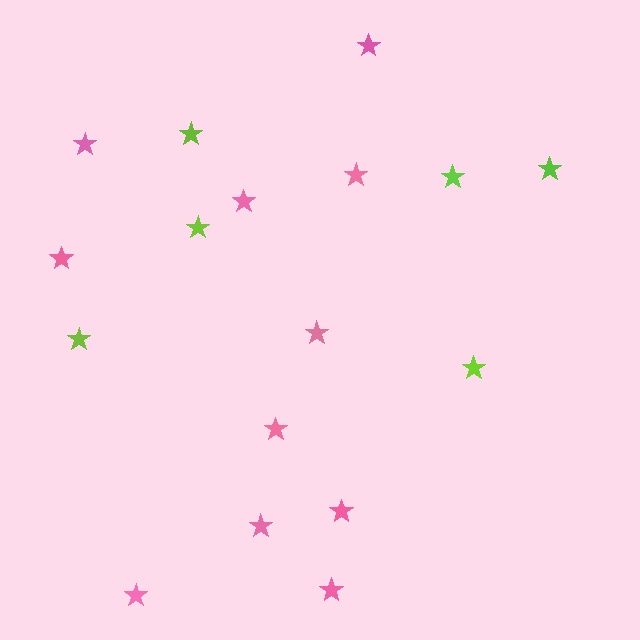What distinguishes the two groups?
There are 2 groups: one group of pink stars (11) and one group of lime stars (6).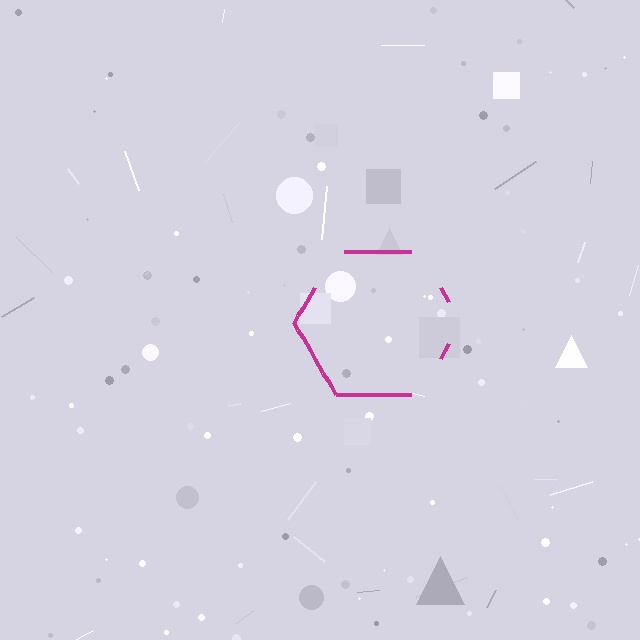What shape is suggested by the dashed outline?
The dashed outline suggests a hexagon.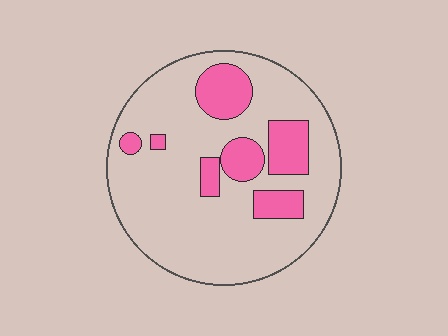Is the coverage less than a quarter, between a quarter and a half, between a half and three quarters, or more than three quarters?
Less than a quarter.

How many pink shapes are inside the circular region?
7.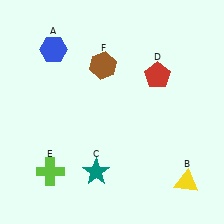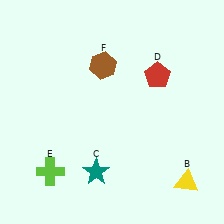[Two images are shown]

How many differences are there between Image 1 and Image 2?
There is 1 difference between the two images.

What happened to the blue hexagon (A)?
The blue hexagon (A) was removed in Image 2. It was in the top-left area of Image 1.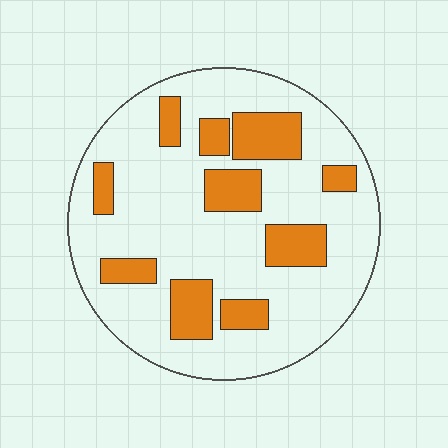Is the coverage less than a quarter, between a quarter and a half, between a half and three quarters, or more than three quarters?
Less than a quarter.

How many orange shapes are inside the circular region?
10.